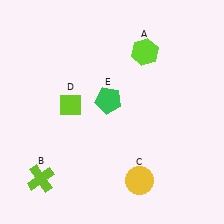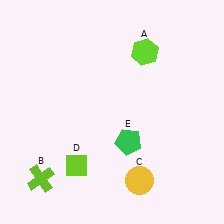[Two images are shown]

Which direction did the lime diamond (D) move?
The lime diamond (D) moved down.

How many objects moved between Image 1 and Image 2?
2 objects moved between the two images.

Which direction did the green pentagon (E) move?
The green pentagon (E) moved down.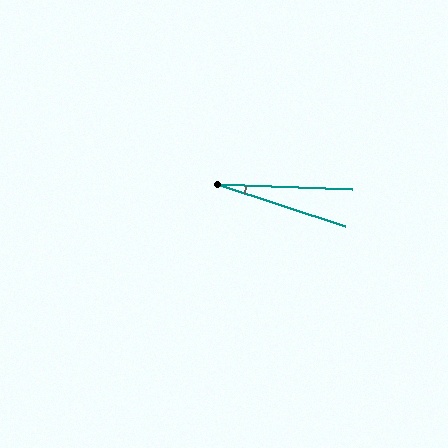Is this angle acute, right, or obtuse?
It is acute.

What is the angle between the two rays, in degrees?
Approximately 16 degrees.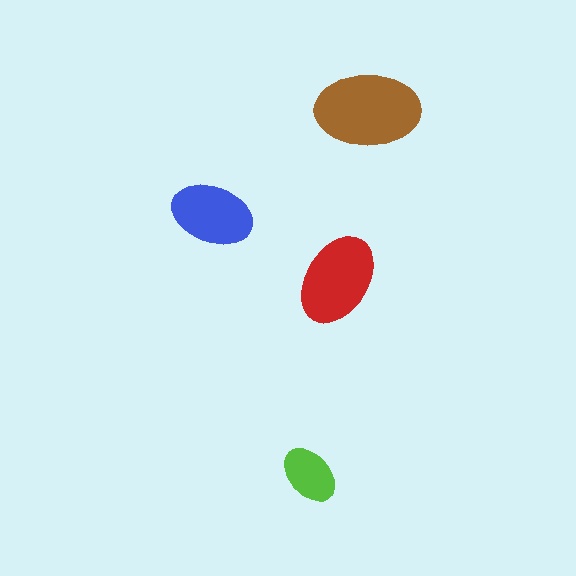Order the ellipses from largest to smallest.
the brown one, the red one, the blue one, the lime one.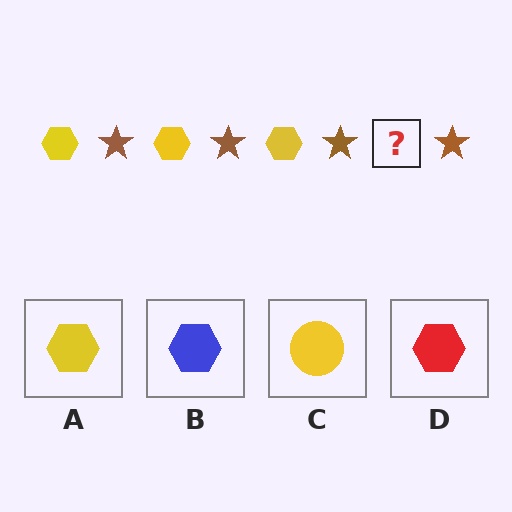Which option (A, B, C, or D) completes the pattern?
A.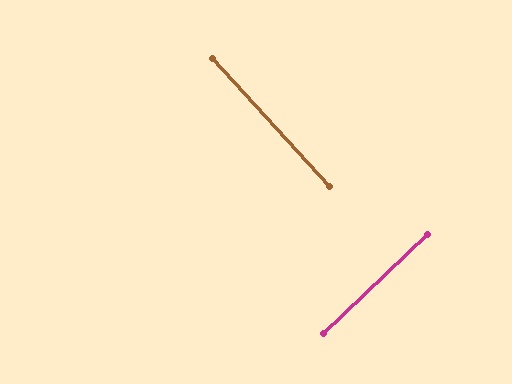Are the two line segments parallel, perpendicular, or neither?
Perpendicular — they meet at approximately 89°.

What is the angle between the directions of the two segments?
Approximately 89 degrees.